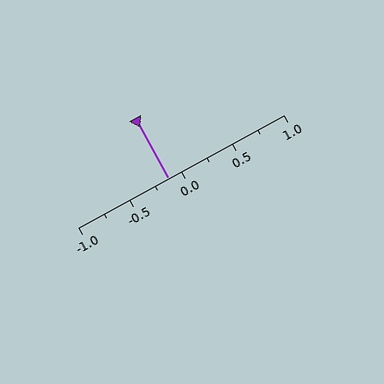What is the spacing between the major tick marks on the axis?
The major ticks are spaced 0.5 apart.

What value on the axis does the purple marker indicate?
The marker indicates approximately -0.12.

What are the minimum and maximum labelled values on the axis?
The axis runs from -1.0 to 1.0.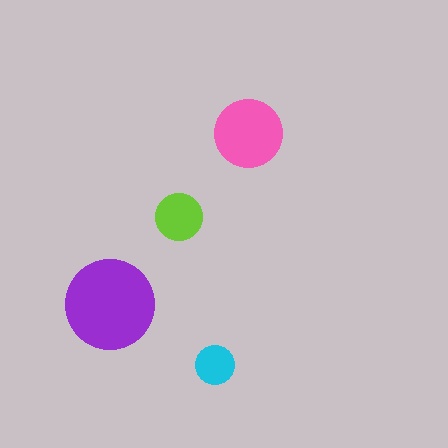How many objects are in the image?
There are 4 objects in the image.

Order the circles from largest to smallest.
the purple one, the pink one, the lime one, the cyan one.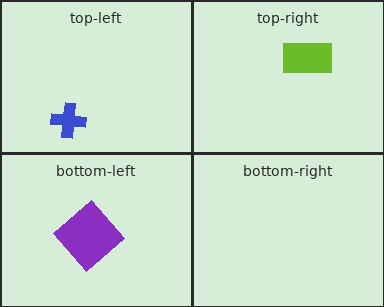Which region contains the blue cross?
The top-left region.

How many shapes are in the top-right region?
1.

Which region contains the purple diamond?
The bottom-left region.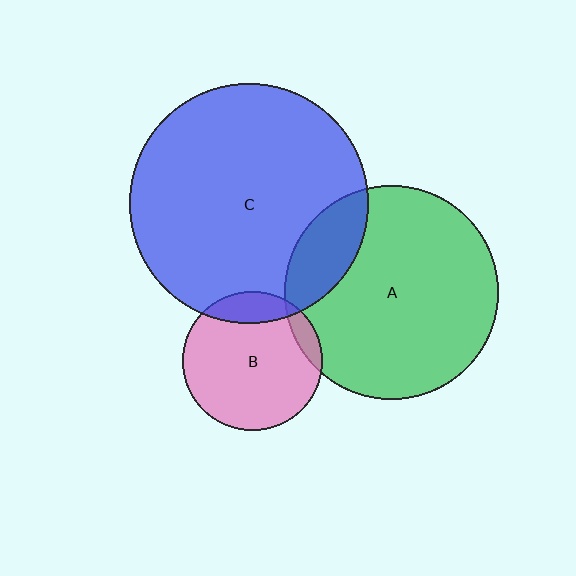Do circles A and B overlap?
Yes.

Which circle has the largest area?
Circle C (blue).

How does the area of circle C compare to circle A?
Approximately 1.3 times.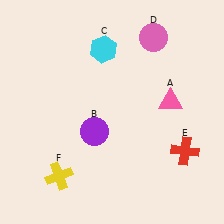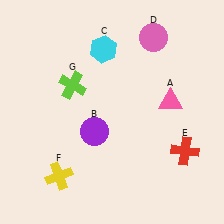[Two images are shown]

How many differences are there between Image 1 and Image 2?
There is 1 difference between the two images.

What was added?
A lime cross (G) was added in Image 2.